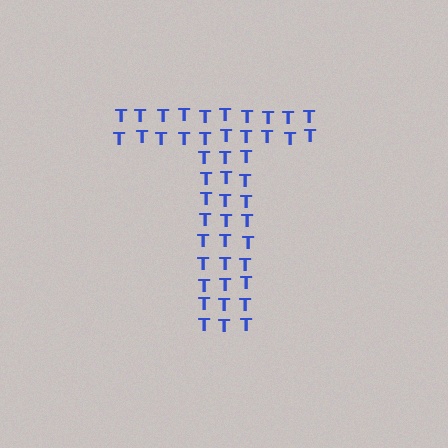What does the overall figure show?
The overall figure shows the letter T.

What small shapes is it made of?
It is made of small letter T's.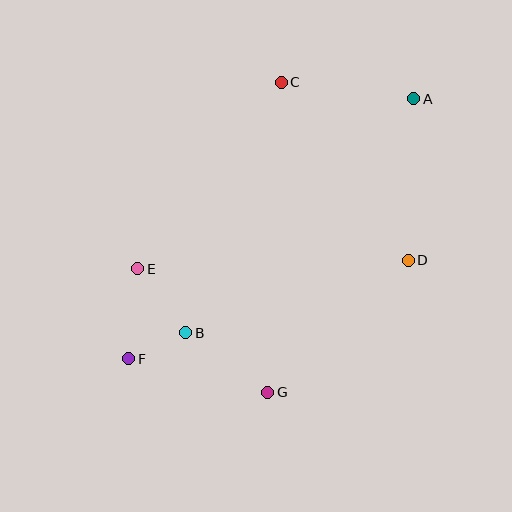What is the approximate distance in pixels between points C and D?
The distance between C and D is approximately 219 pixels.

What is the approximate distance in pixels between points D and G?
The distance between D and G is approximately 193 pixels.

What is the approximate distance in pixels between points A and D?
The distance between A and D is approximately 162 pixels.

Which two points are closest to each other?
Points B and F are closest to each other.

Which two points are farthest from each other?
Points A and F are farthest from each other.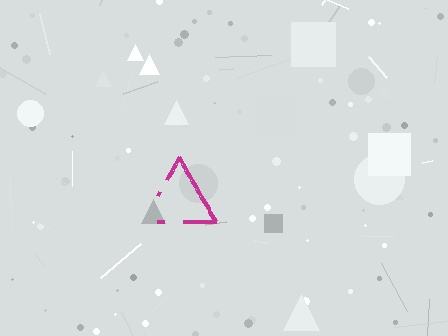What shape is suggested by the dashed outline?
The dashed outline suggests a triangle.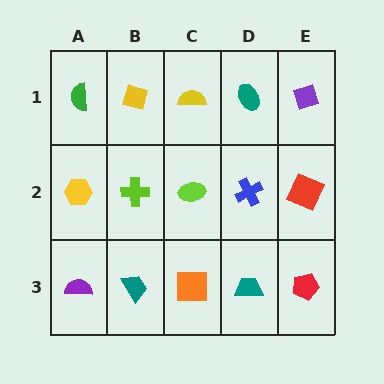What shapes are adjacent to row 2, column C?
A yellow semicircle (row 1, column C), an orange square (row 3, column C), a lime cross (row 2, column B), a blue cross (row 2, column D).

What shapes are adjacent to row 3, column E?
A red square (row 2, column E), a teal trapezoid (row 3, column D).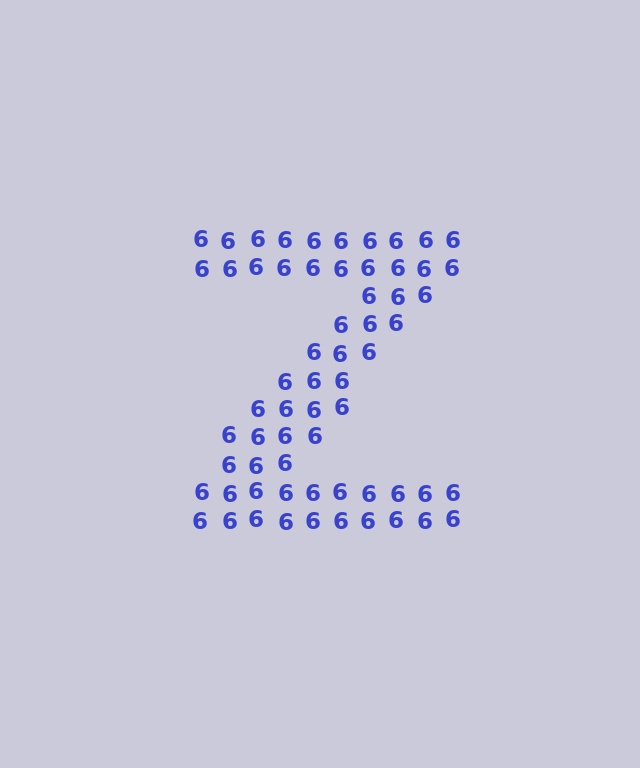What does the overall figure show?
The overall figure shows the letter Z.